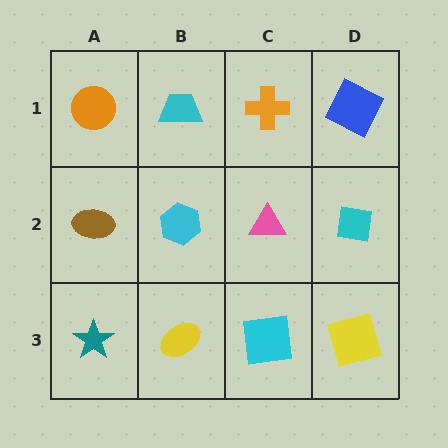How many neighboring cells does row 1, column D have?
2.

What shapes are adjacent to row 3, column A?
A brown ellipse (row 2, column A), a yellow ellipse (row 3, column B).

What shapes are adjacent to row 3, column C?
A pink triangle (row 2, column C), a yellow ellipse (row 3, column B), a yellow square (row 3, column D).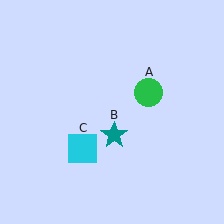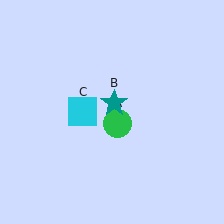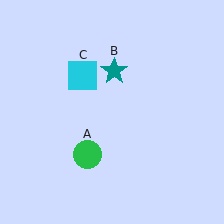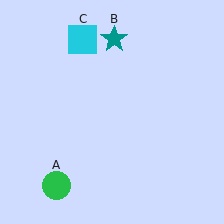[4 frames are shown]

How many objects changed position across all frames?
3 objects changed position: green circle (object A), teal star (object B), cyan square (object C).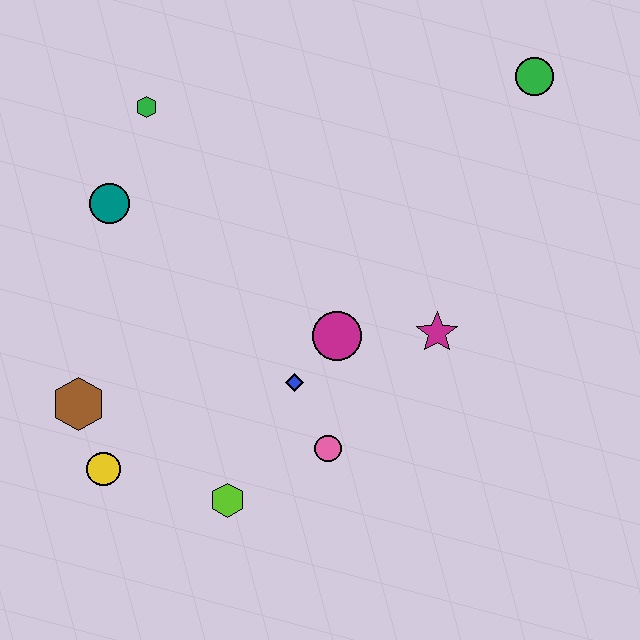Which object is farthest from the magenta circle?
The green circle is farthest from the magenta circle.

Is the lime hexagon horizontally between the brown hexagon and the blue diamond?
Yes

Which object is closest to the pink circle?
The blue diamond is closest to the pink circle.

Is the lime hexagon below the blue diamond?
Yes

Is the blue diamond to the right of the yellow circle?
Yes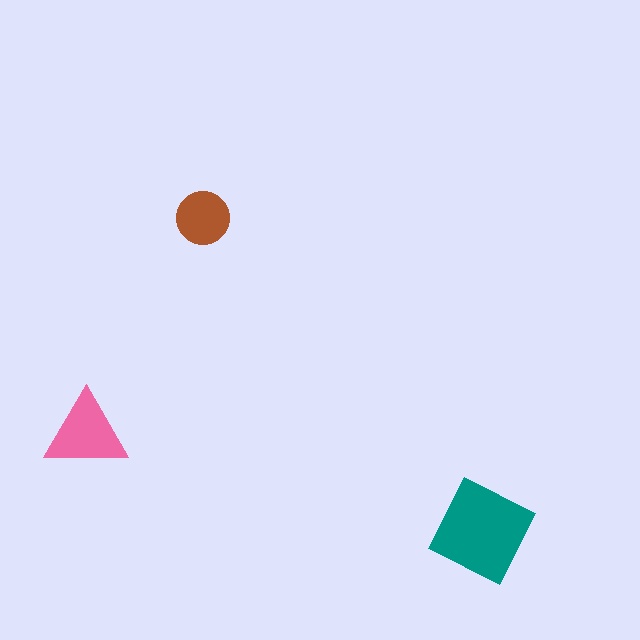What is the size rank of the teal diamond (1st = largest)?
1st.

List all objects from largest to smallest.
The teal diamond, the pink triangle, the brown circle.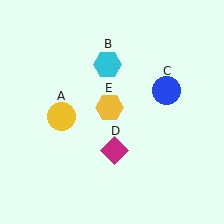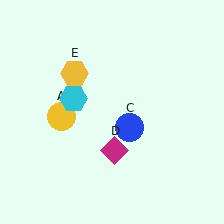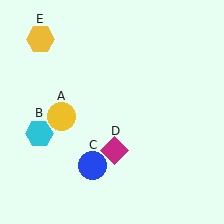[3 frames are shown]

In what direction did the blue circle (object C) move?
The blue circle (object C) moved down and to the left.